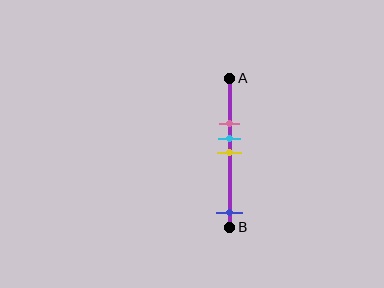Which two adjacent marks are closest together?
The cyan and yellow marks are the closest adjacent pair.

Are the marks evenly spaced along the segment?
No, the marks are not evenly spaced.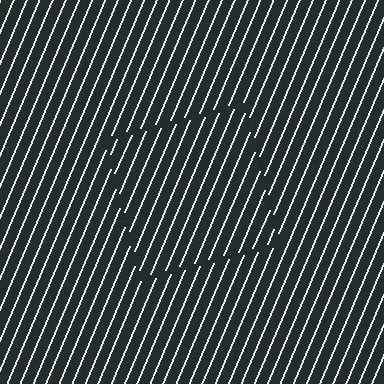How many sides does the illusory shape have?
4 sides — the line-ends trace a square.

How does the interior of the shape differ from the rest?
The interior of the shape contains the same grating, shifted by half a period — the contour is defined by the phase discontinuity where line-ends from the inner and outer gratings abut.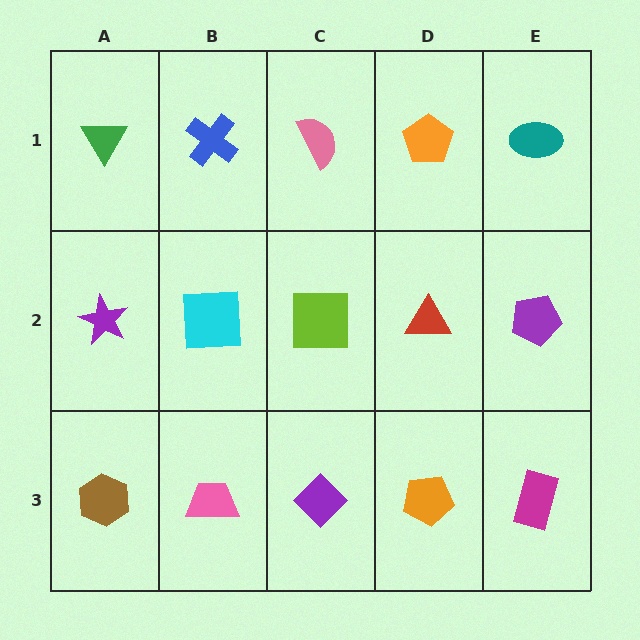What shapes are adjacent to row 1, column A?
A purple star (row 2, column A), a blue cross (row 1, column B).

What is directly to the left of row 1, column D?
A pink semicircle.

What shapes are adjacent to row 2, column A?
A green triangle (row 1, column A), a brown hexagon (row 3, column A), a cyan square (row 2, column B).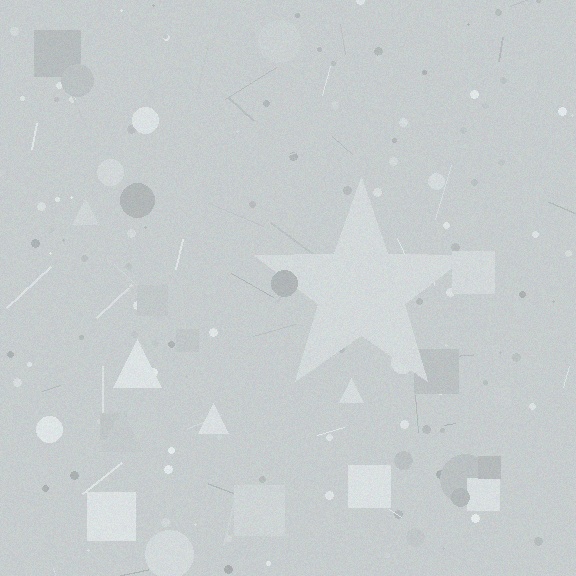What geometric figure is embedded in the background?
A star is embedded in the background.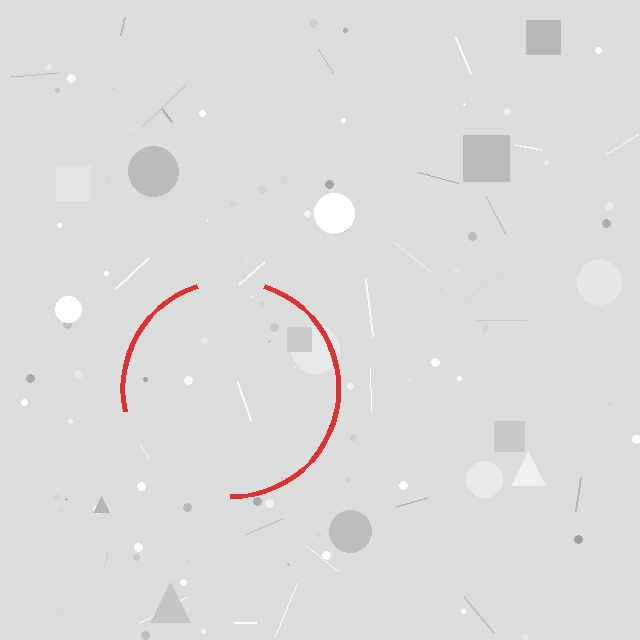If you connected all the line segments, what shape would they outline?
They would outline a circle.